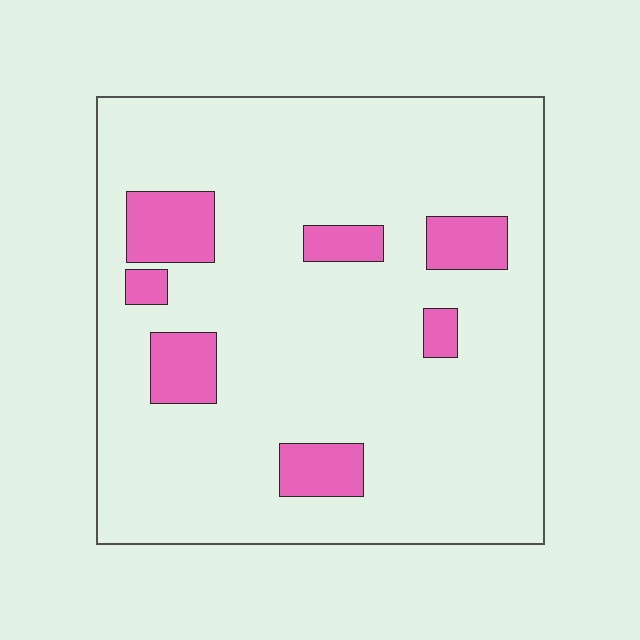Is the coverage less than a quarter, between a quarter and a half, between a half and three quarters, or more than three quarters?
Less than a quarter.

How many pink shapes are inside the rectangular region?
7.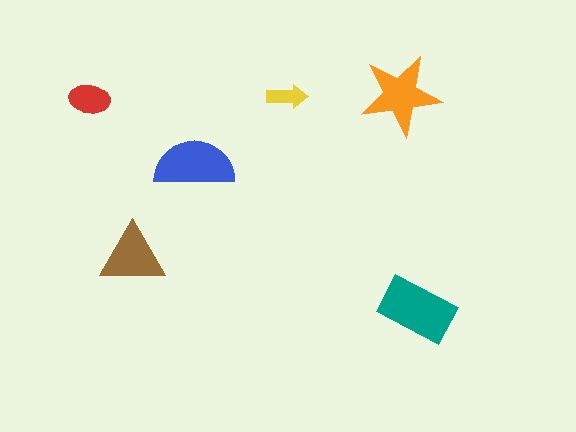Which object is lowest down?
The teal rectangle is bottommost.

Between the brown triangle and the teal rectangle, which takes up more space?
The teal rectangle.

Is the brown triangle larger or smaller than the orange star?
Smaller.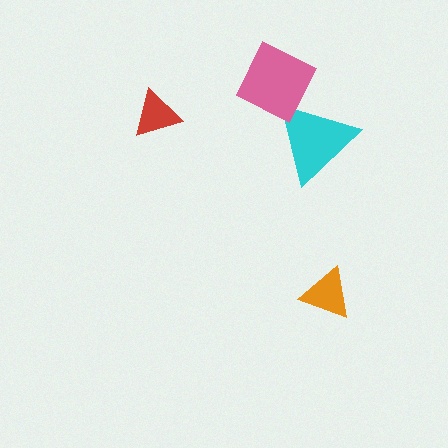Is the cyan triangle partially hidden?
Yes, it is partially covered by another shape.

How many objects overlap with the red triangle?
0 objects overlap with the red triangle.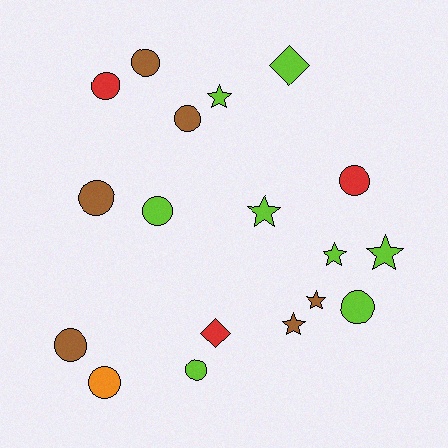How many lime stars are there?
There are 4 lime stars.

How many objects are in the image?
There are 18 objects.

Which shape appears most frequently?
Circle, with 10 objects.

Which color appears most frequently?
Lime, with 8 objects.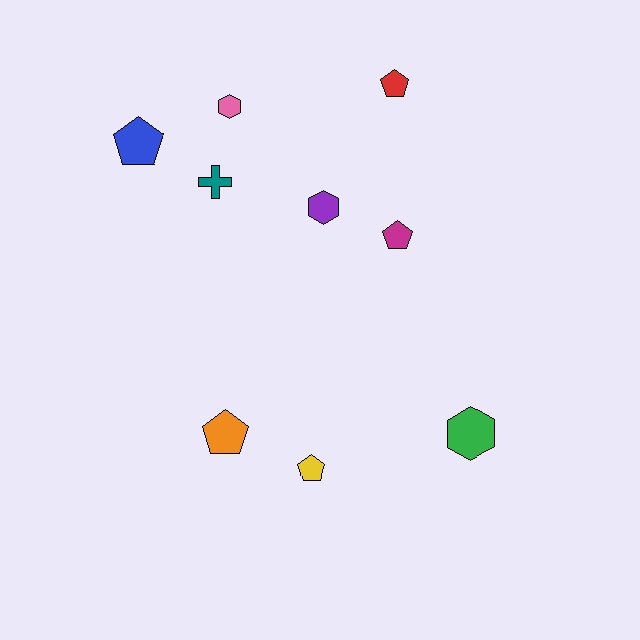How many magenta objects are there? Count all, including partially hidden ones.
There is 1 magenta object.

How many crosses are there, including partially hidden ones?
There is 1 cross.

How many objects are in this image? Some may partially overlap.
There are 9 objects.